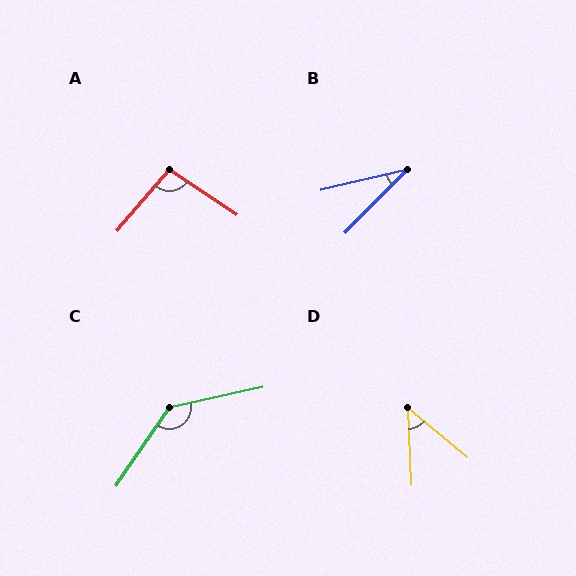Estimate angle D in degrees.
Approximately 48 degrees.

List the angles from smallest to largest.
B (32°), D (48°), A (97°), C (136°).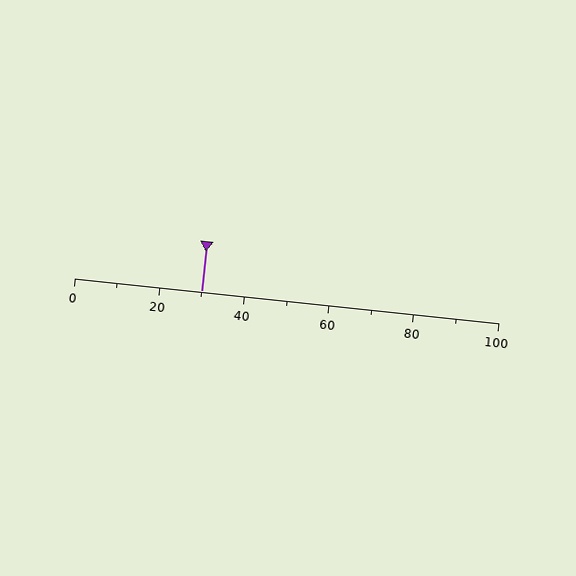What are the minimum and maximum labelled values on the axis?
The axis runs from 0 to 100.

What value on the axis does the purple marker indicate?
The marker indicates approximately 30.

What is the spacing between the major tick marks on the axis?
The major ticks are spaced 20 apart.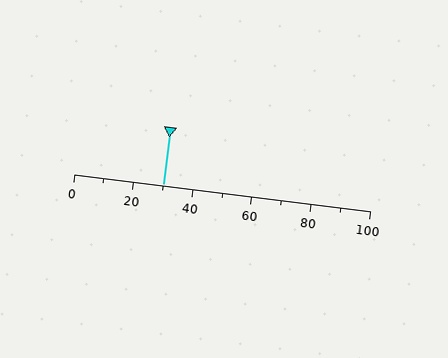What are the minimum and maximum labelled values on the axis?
The axis runs from 0 to 100.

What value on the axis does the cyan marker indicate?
The marker indicates approximately 30.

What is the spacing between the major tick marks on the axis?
The major ticks are spaced 20 apart.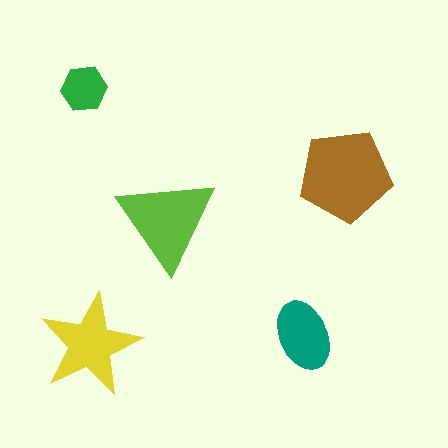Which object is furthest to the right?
The brown pentagon is rightmost.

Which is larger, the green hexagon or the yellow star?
The yellow star.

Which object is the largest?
The brown pentagon.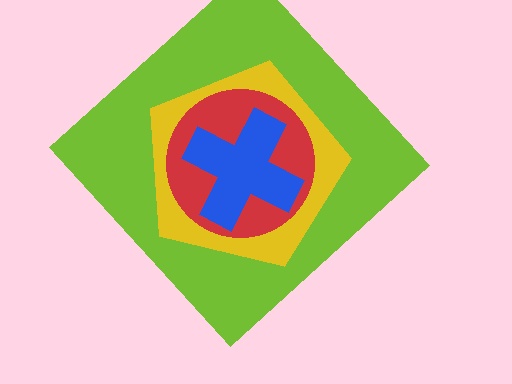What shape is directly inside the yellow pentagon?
The red circle.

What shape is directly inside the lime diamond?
The yellow pentagon.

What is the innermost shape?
The blue cross.